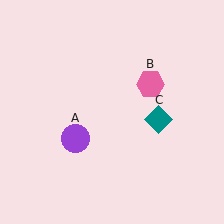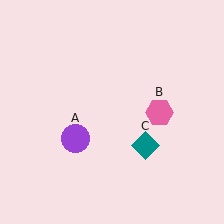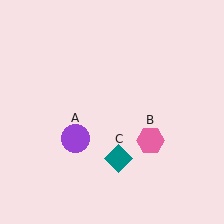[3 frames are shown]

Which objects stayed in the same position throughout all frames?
Purple circle (object A) remained stationary.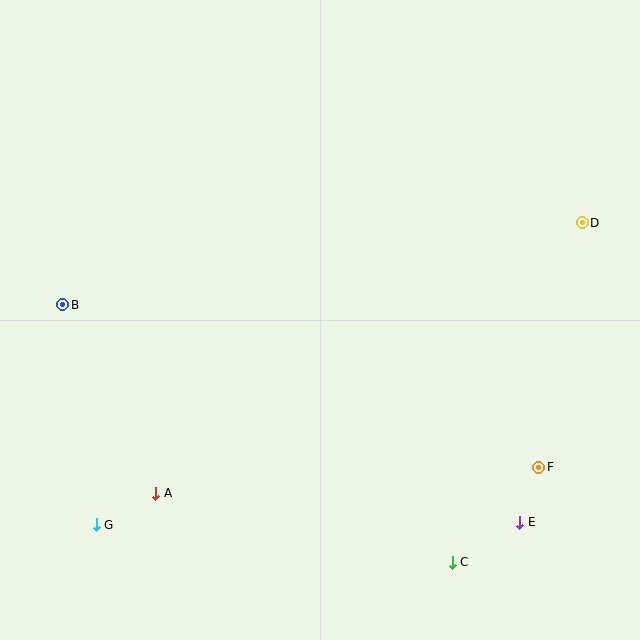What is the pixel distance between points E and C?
The distance between E and C is 78 pixels.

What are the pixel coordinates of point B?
Point B is at (63, 305).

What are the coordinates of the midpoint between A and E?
The midpoint between A and E is at (338, 508).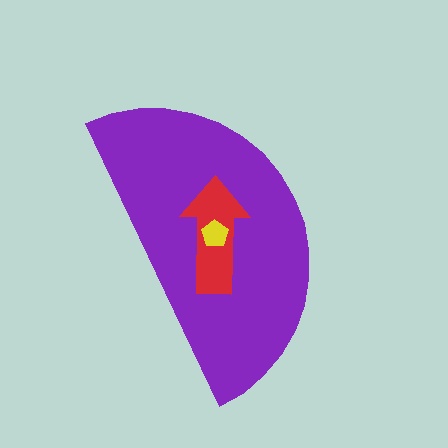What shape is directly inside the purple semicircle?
The red arrow.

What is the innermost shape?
The yellow pentagon.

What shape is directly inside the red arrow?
The yellow pentagon.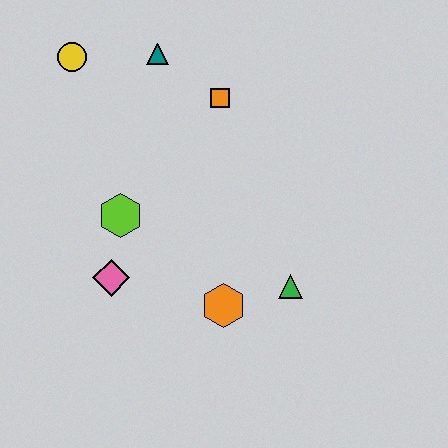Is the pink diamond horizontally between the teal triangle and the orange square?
No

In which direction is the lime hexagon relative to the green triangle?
The lime hexagon is to the left of the green triangle.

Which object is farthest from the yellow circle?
The green triangle is farthest from the yellow circle.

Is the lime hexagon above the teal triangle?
No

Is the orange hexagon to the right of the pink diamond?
Yes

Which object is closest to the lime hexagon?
The pink diamond is closest to the lime hexagon.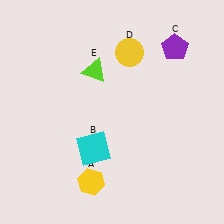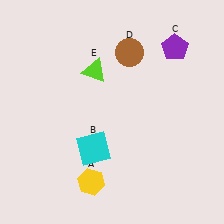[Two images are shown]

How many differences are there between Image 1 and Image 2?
There is 1 difference between the two images.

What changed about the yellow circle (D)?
In Image 1, D is yellow. In Image 2, it changed to brown.